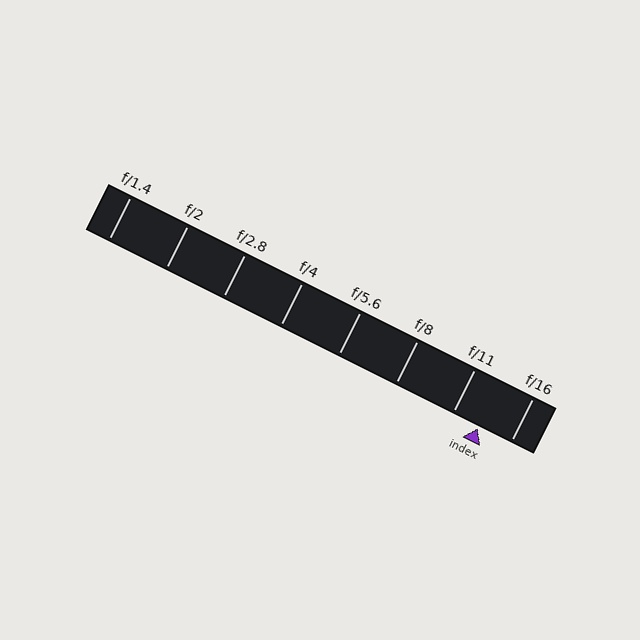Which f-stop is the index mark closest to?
The index mark is closest to f/11.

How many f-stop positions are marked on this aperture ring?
There are 8 f-stop positions marked.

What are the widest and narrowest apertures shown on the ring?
The widest aperture shown is f/1.4 and the narrowest is f/16.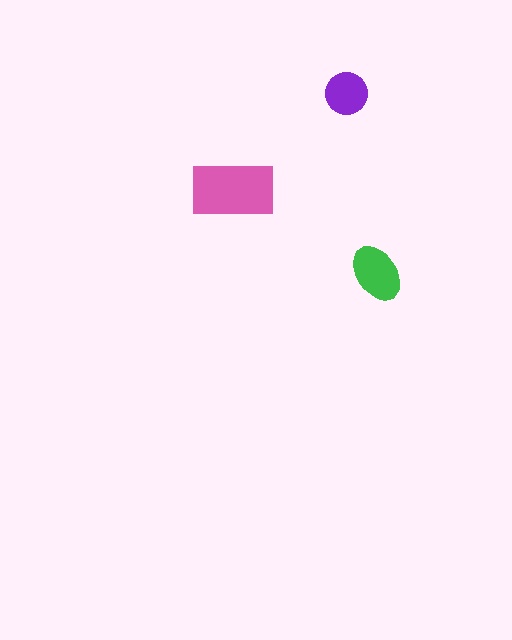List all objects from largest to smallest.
The pink rectangle, the green ellipse, the purple circle.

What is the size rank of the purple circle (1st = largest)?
3rd.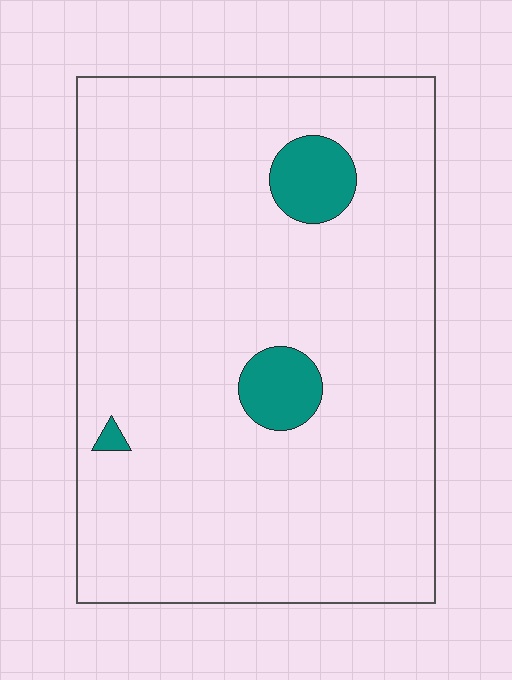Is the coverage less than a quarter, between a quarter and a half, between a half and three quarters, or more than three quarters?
Less than a quarter.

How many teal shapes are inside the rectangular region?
3.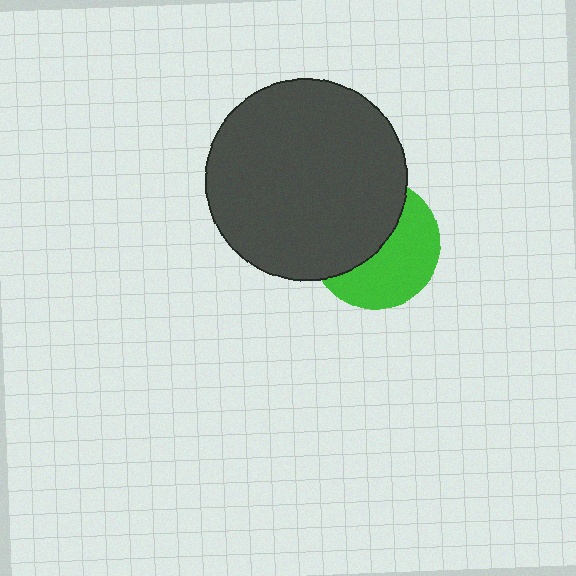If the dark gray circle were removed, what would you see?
You would see the complete green circle.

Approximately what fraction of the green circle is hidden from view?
Roughly 50% of the green circle is hidden behind the dark gray circle.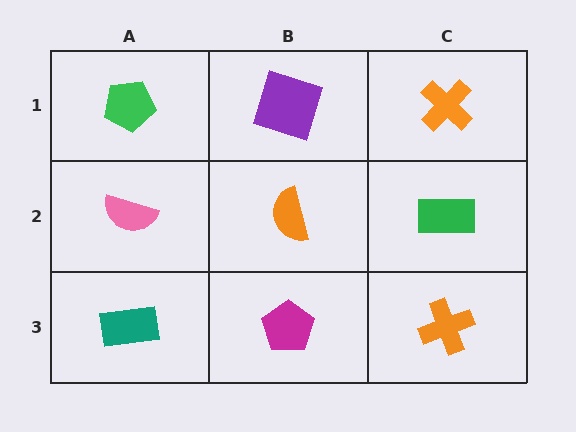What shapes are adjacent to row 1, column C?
A green rectangle (row 2, column C), a purple square (row 1, column B).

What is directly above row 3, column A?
A pink semicircle.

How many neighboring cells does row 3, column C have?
2.